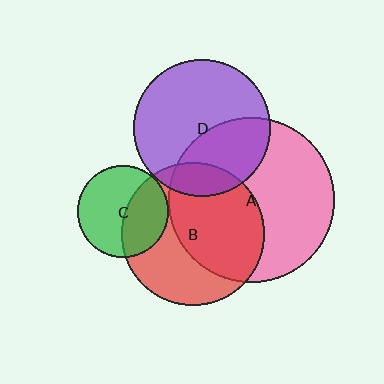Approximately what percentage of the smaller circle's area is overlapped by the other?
Approximately 40%.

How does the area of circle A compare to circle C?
Approximately 3.2 times.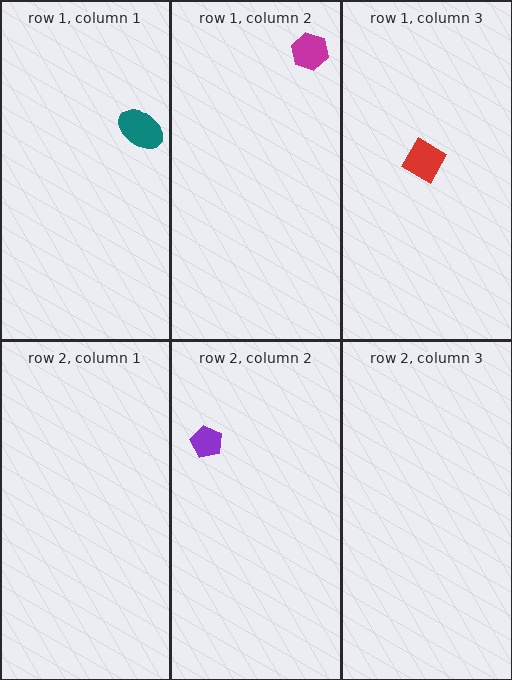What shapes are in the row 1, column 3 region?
The red diamond.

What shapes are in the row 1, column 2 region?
The magenta hexagon.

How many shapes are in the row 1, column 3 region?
1.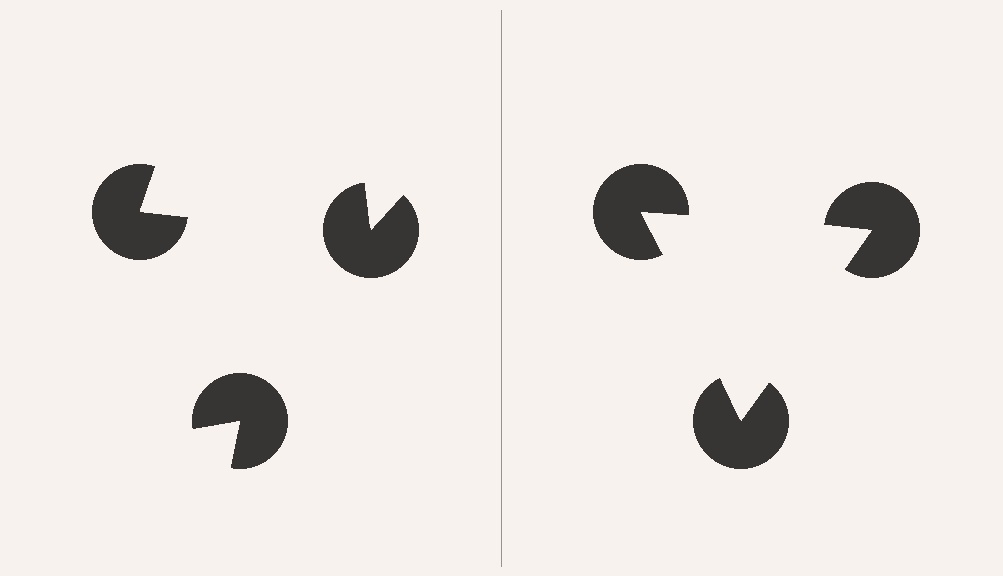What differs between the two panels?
The pac-man discs are positioned identically on both sides; only the wedge orientations differ. On the right they align to a triangle; on the left they are misaligned.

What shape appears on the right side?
An illusory triangle.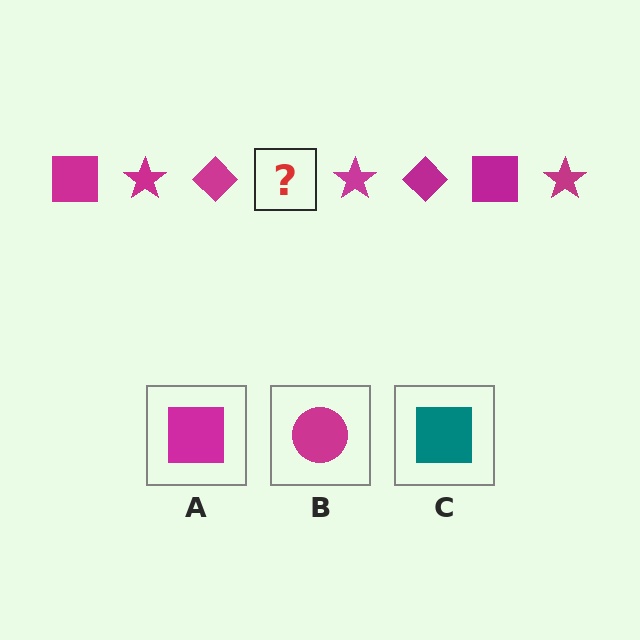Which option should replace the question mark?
Option A.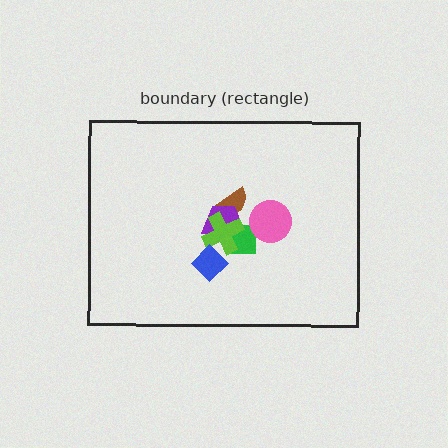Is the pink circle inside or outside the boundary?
Inside.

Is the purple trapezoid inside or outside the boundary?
Inside.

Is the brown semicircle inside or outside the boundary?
Inside.